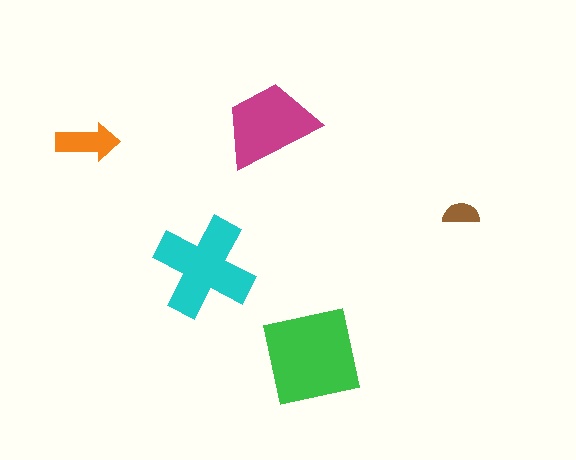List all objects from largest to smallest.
The green square, the cyan cross, the magenta trapezoid, the orange arrow, the brown semicircle.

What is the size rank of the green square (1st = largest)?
1st.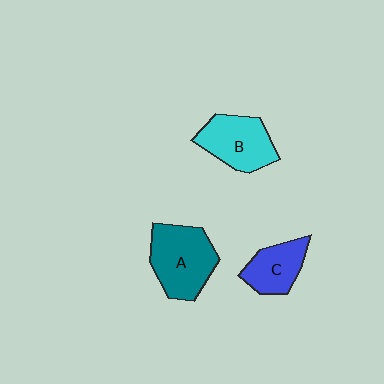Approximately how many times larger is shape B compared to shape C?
Approximately 1.3 times.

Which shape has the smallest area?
Shape C (blue).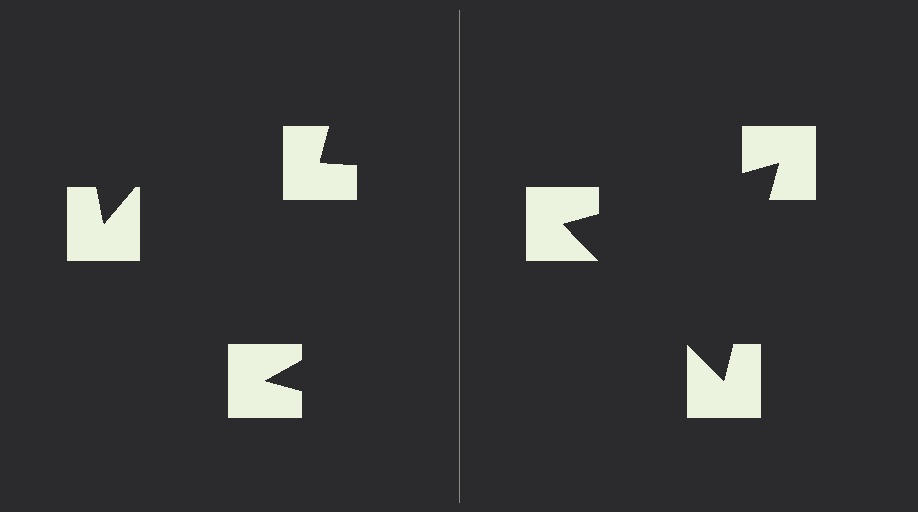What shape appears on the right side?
An illusory triangle.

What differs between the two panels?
The notched squares are positioned identically on both sides; only the wedge orientations differ. On the right they align to a triangle; on the left they are misaligned.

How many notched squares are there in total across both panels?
6 — 3 on each side.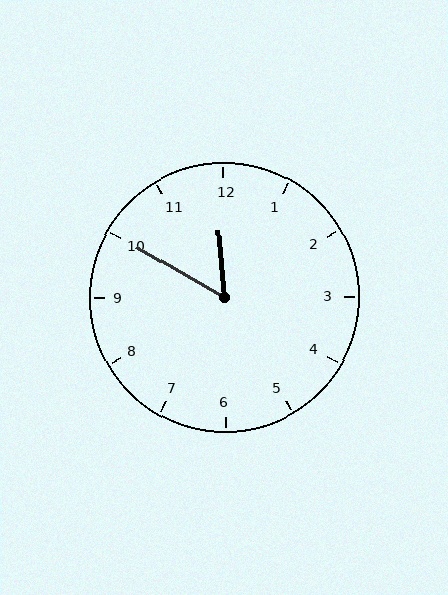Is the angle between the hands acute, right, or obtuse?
It is acute.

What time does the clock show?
11:50.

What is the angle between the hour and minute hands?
Approximately 55 degrees.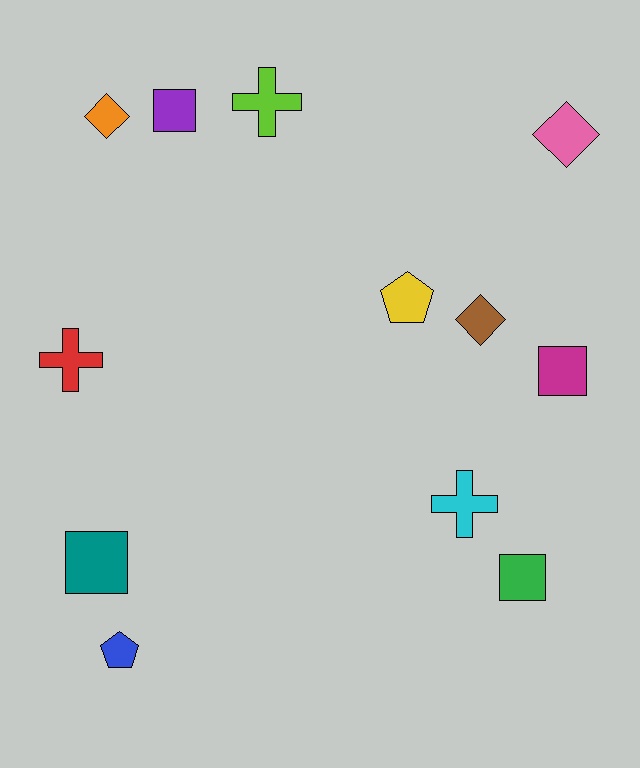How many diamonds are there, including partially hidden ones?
There are 3 diamonds.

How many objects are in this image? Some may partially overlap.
There are 12 objects.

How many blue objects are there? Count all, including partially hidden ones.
There is 1 blue object.